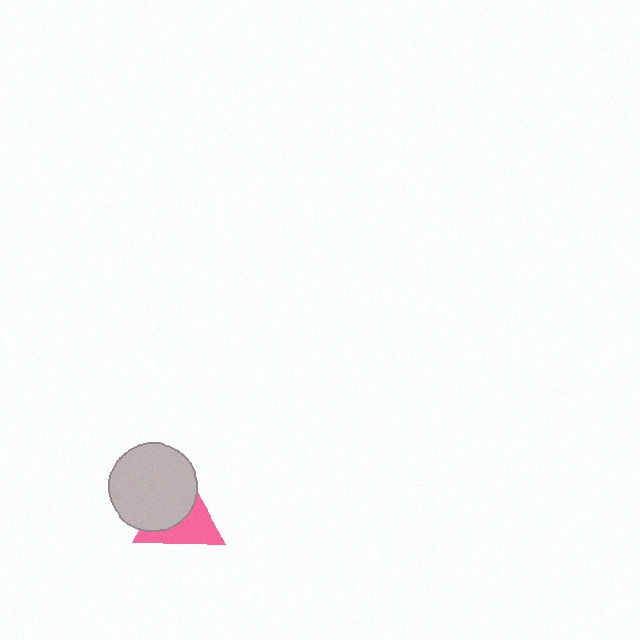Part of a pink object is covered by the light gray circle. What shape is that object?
It is a triangle.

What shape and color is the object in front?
The object in front is a light gray circle.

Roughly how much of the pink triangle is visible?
About half of it is visible (roughly 49%).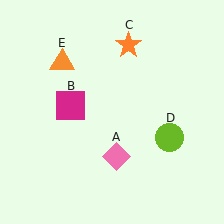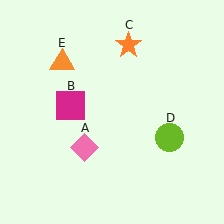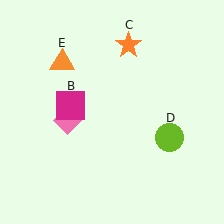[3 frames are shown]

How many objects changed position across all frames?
1 object changed position: pink diamond (object A).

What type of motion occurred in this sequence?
The pink diamond (object A) rotated clockwise around the center of the scene.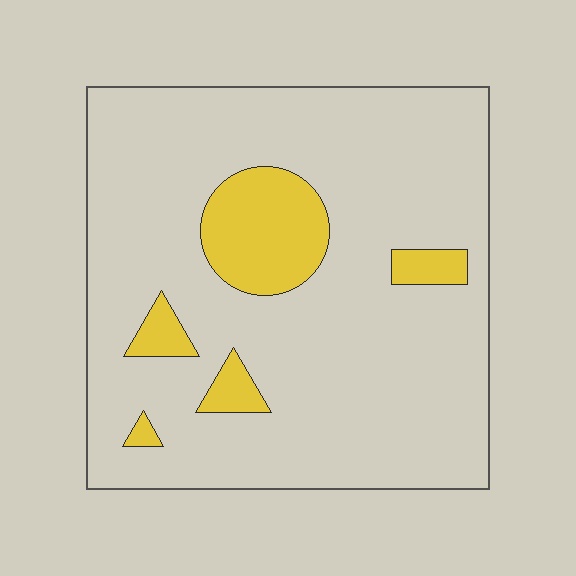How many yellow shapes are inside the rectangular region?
5.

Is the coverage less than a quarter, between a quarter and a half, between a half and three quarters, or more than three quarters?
Less than a quarter.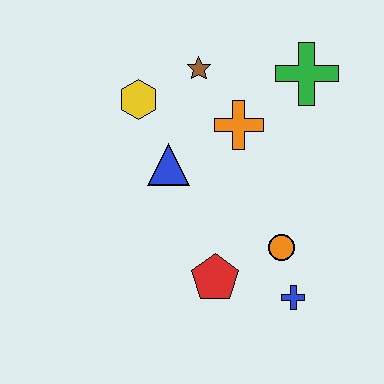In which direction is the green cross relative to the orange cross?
The green cross is to the right of the orange cross.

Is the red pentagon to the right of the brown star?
Yes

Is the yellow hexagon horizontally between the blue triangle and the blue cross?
No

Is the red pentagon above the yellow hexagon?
No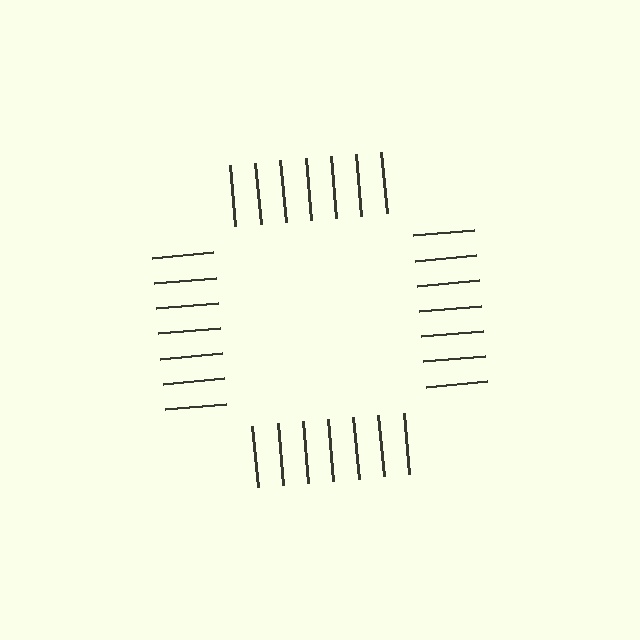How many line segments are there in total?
28 — 7 along each of the 4 edges.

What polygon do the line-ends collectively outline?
An illusory square — the line segments terminate on its edges but no continuous stroke is drawn.